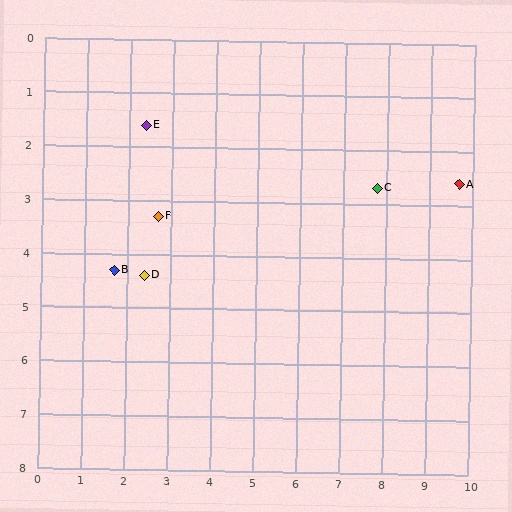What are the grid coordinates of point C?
Point C is at approximately (7.8, 2.7).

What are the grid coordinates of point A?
Point A is at approximately (9.7, 2.6).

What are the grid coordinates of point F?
Point F is at approximately (2.7, 3.3).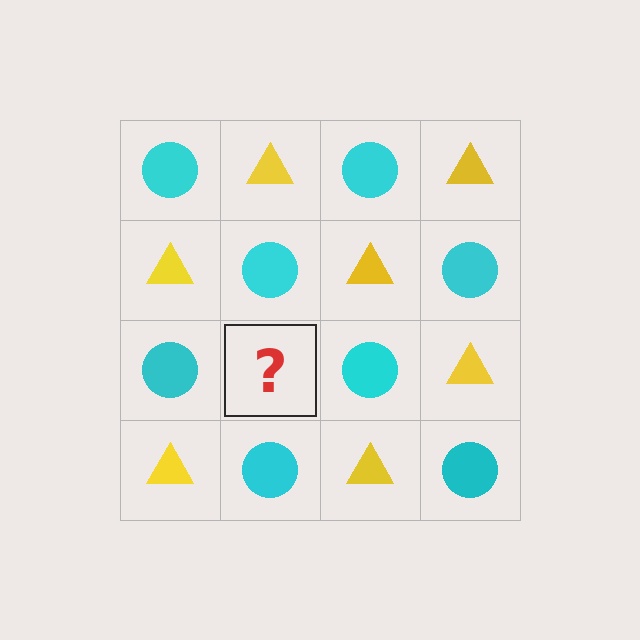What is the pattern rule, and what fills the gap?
The rule is that it alternates cyan circle and yellow triangle in a checkerboard pattern. The gap should be filled with a yellow triangle.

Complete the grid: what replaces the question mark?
The question mark should be replaced with a yellow triangle.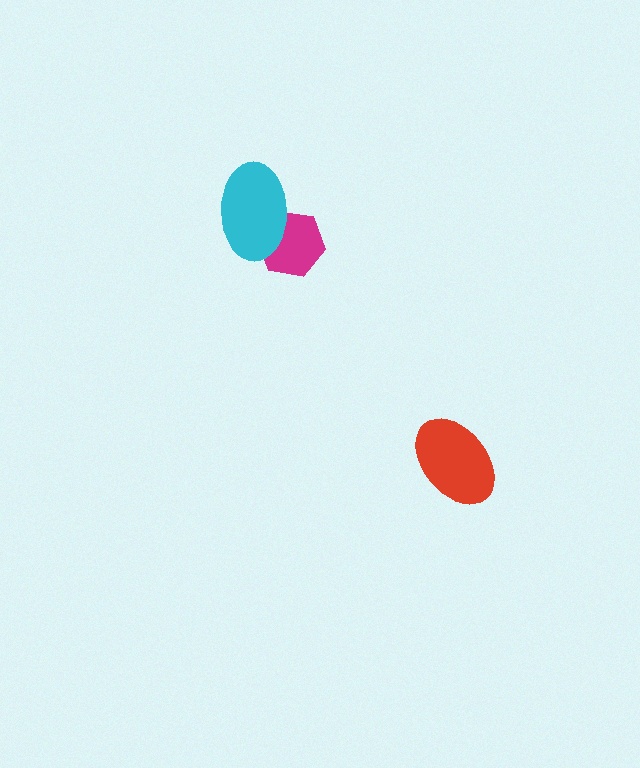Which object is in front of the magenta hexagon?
The cyan ellipse is in front of the magenta hexagon.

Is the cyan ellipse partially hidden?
No, no other shape covers it.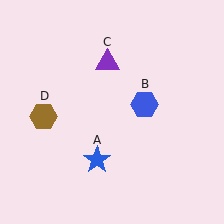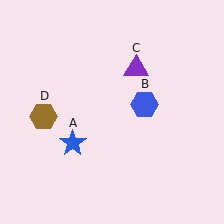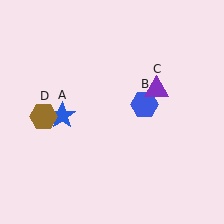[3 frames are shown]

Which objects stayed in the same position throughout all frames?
Blue hexagon (object B) and brown hexagon (object D) remained stationary.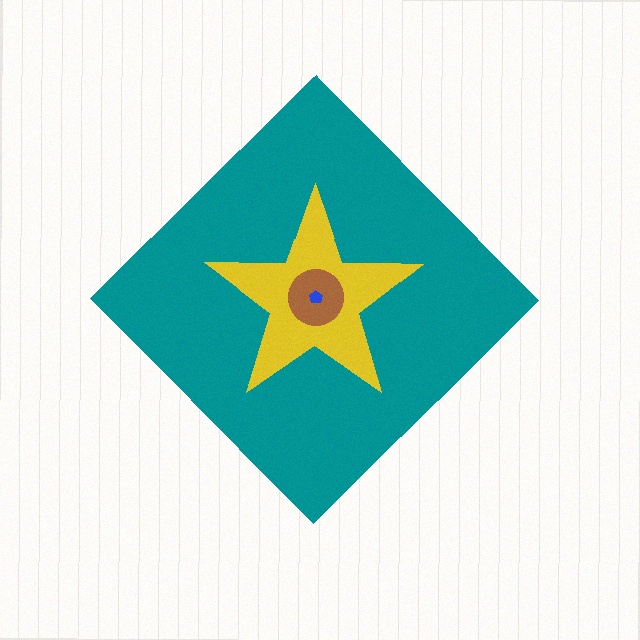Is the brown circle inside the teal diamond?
Yes.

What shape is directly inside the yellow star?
The brown circle.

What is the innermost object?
The blue pentagon.